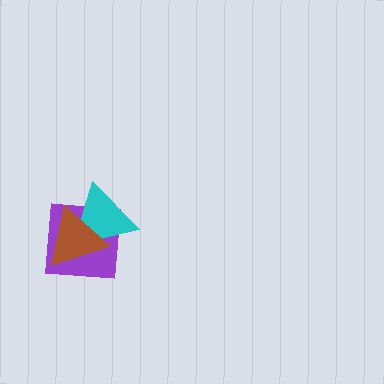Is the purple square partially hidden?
Yes, it is partially covered by another shape.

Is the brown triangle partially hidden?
No, no other shape covers it.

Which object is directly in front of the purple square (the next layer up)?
The cyan triangle is directly in front of the purple square.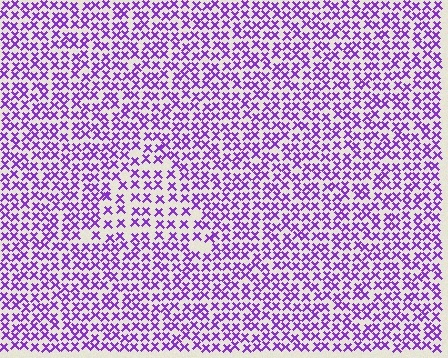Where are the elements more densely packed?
The elements are more densely packed outside the triangle boundary.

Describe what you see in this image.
The image contains small purple elements arranged at two different densities. A triangle-shaped region is visible where the elements are less densely packed than the surrounding area.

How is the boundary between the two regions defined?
The boundary is defined by a change in element density (approximately 1.6x ratio). All elements are the same color, size, and shape.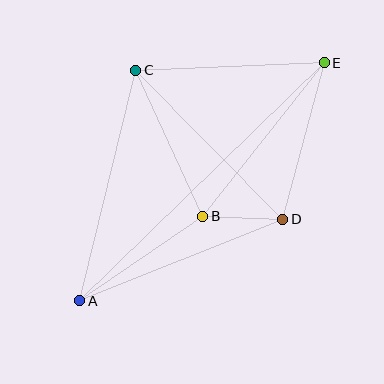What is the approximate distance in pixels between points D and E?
The distance between D and E is approximately 162 pixels.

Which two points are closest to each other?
Points B and D are closest to each other.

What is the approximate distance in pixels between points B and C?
The distance between B and C is approximately 160 pixels.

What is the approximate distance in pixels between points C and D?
The distance between C and D is approximately 209 pixels.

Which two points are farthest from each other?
Points A and E are farthest from each other.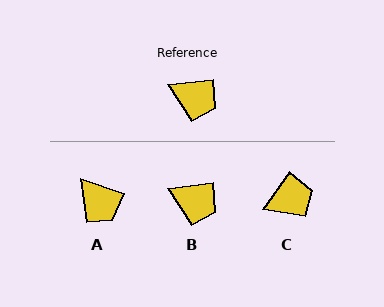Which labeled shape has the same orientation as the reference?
B.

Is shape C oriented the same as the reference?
No, it is off by about 48 degrees.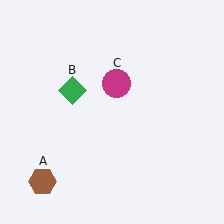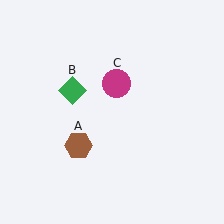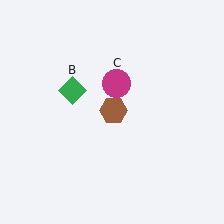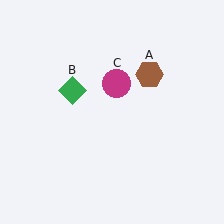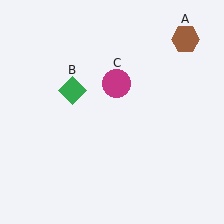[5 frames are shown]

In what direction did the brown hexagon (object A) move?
The brown hexagon (object A) moved up and to the right.